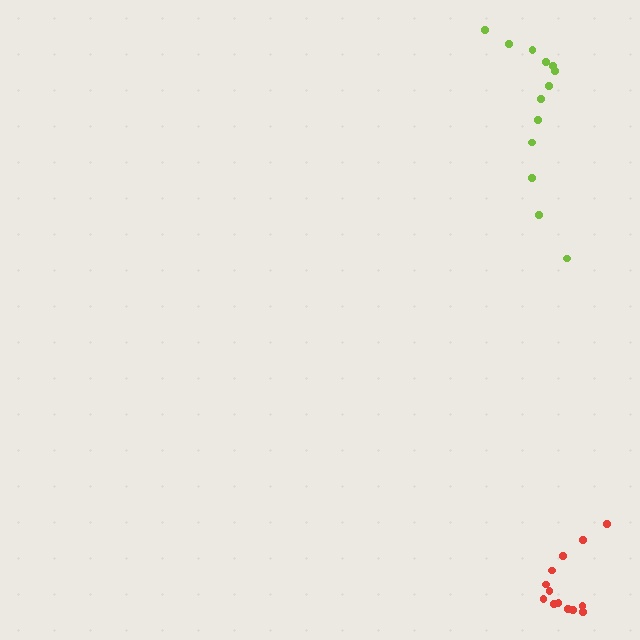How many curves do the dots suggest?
There are 2 distinct paths.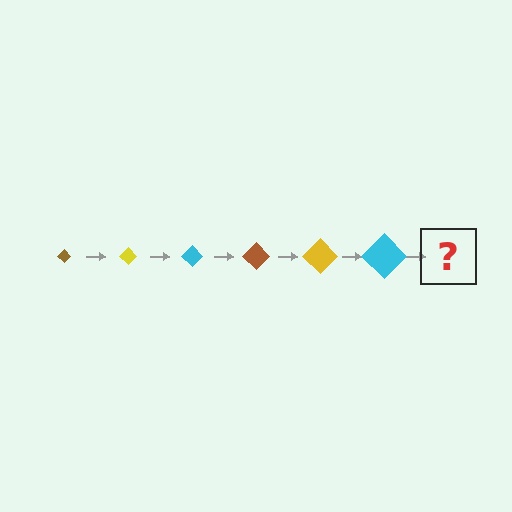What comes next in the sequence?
The next element should be a brown diamond, larger than the previous one.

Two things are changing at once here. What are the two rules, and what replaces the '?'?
The two rules are that the diamond grows larger each step and the color cycles through brown, yellow, and cyan. The '?' should be a brown diamond, larger than the previous one.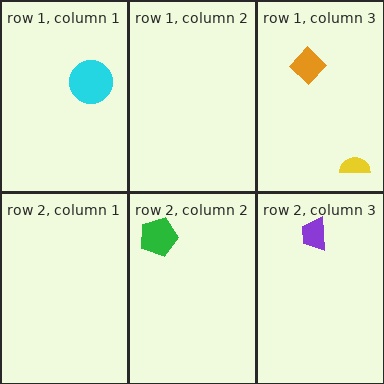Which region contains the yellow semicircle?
The row 1, column 3 region.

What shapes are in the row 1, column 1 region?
The cyan circle.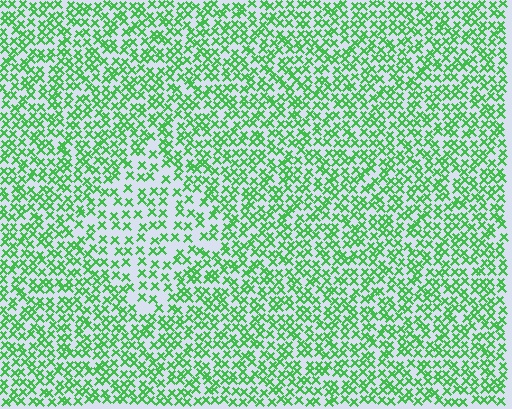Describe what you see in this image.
The image contains small green elements arranged at two different densities. A diamond-shaped region is visible where the elements are less densely packed than the surrounding area.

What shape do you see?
I see a diamond.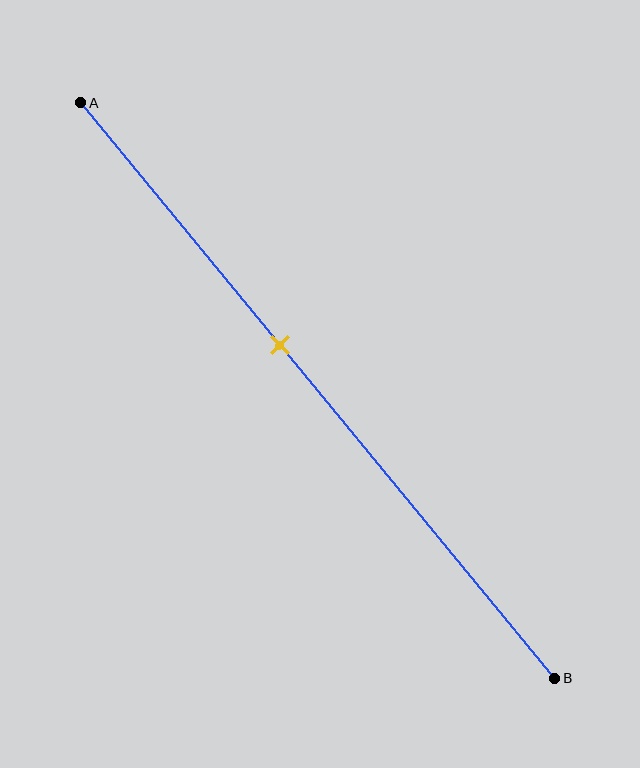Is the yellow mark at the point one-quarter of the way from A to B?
No, the mark is at about 40% from A, not at the 25% one-quarter point.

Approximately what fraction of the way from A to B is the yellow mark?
The yellow mark is approximately 40% of the way from A to B.